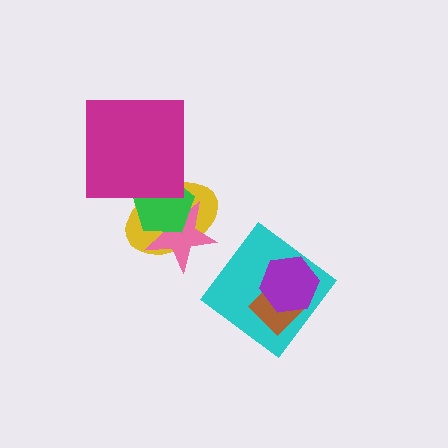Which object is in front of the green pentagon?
The magenta square is in front of the green pentagon.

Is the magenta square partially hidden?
No, no other shape covers it.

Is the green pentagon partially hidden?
Yes, it is partially covered by another shape.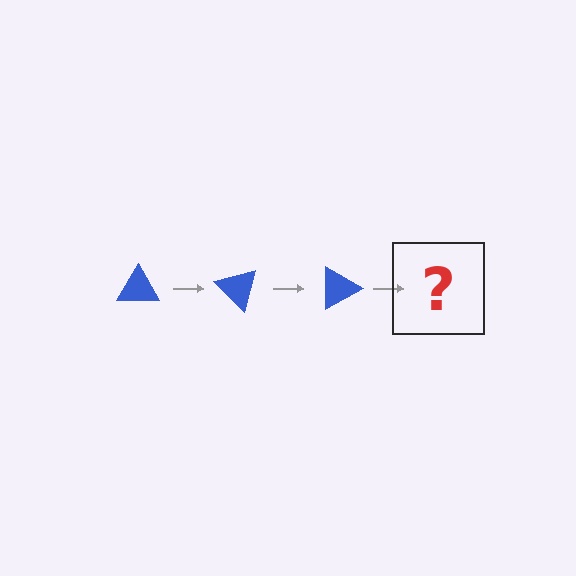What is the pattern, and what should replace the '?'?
The pattern is that the triangle rotates 45 degrees each step. The '?' should be a blue triangle rotated 135 degrees.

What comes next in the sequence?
The next element should be a blue triangle rotated 135 degrees.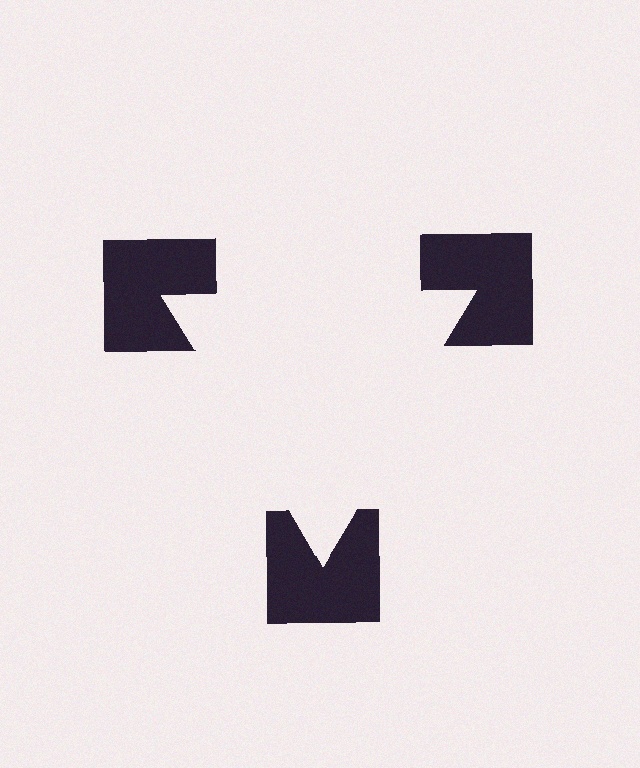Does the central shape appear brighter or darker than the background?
It typically appears slightly brighter than the background, even though no actual brightness change is drawn.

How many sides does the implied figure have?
3 sides.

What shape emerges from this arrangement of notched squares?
An illusory triangle — its edges are inferred from the aligned wedge cuts in the notched squares, not physically drawn.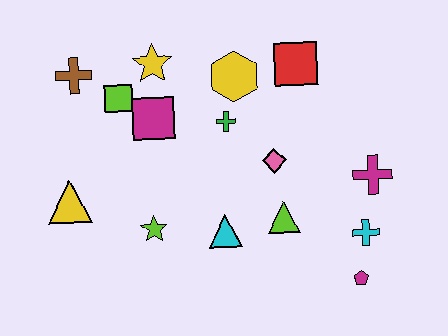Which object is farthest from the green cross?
The magenta pentagon is farthest from the green cross.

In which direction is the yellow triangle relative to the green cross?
The yellow triangle is to the left of the green cross.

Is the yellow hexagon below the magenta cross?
No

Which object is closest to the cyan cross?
The magenta pentagon is closest to the cyan cross.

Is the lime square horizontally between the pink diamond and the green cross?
No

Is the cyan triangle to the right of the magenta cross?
No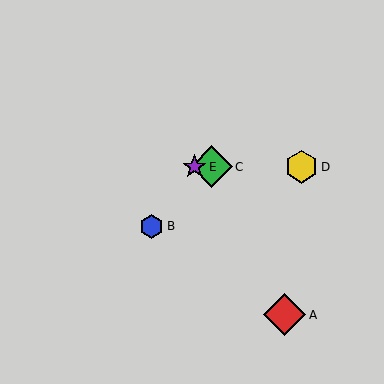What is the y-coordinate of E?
Object E is at y≈167.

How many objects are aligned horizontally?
3 objects (C, D, E) are aligned horizontally.